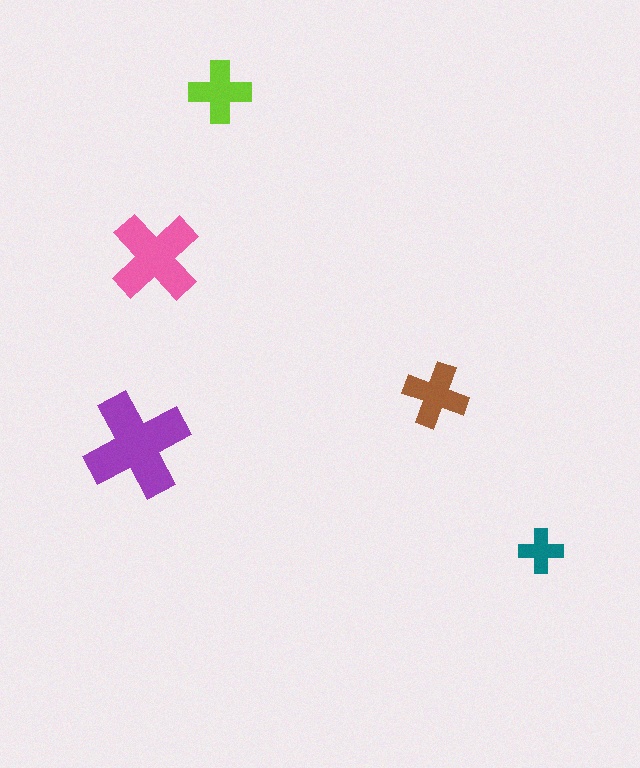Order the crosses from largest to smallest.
the purple one, the pink one, the brown one, the lime one, the teal one.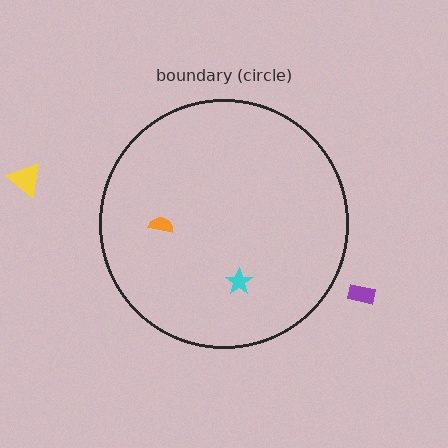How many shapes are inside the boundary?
2 inside, 2 outside.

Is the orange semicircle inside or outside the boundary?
Inside.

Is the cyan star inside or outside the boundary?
Inside.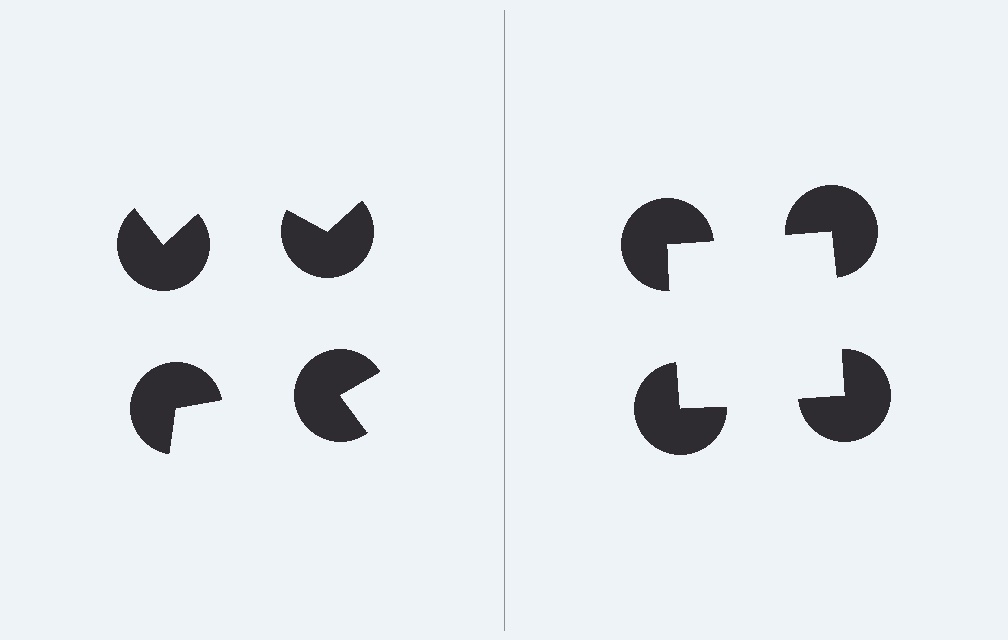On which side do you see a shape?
An illusory square appears on the right side. On the left side the wedge cuts are rotated, so no coherent shape forms.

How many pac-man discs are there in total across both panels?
8 — 4 on each side.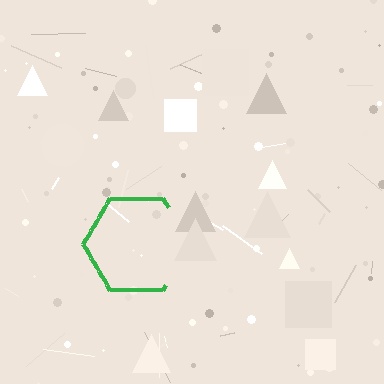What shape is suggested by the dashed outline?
The dashed outline suggests a hexagon.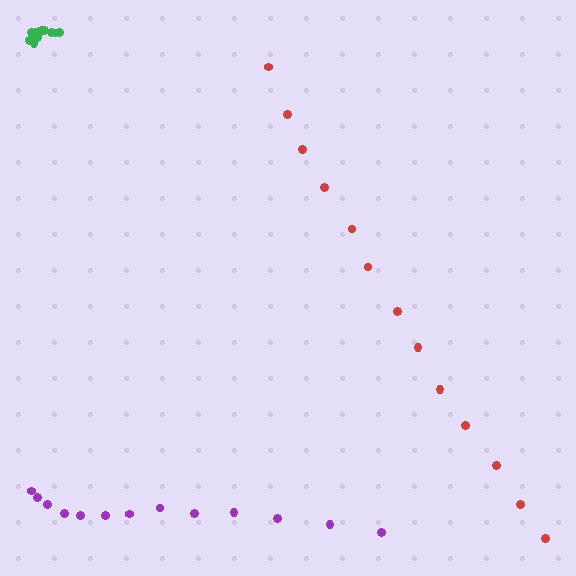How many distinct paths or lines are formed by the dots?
There are 3 distinct paths.